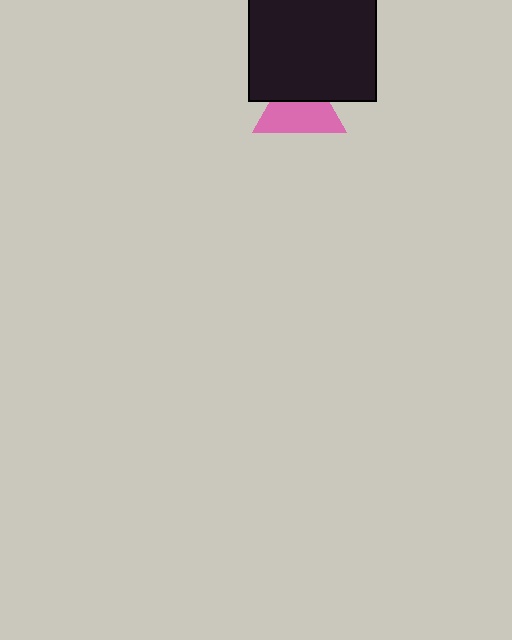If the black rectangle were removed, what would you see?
You would see the complete pink triangle.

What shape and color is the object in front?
The object in front is a black rectangle.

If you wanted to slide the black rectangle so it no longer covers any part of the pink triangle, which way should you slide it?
Slide it up — that is the most direct way to separate the two shapes.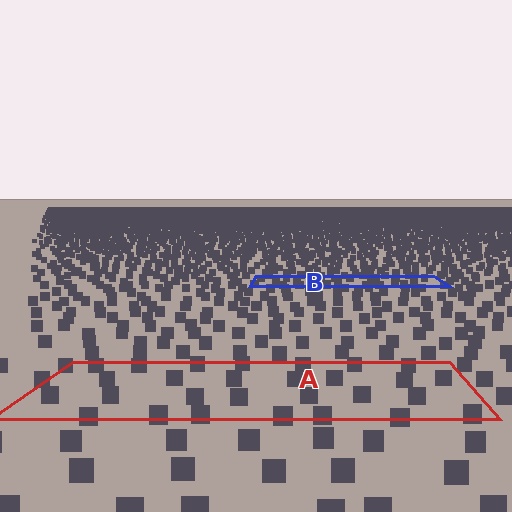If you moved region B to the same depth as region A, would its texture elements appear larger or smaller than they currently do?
They would appear larger. At a closer depth, the same texture elements are projected at a bigger on-screen size.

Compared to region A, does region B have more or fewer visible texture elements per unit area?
Region B has more texture elements per unit area — they are packed more densely because it is farther away.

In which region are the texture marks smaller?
The texture marks are smaller in region B, because it is farther away.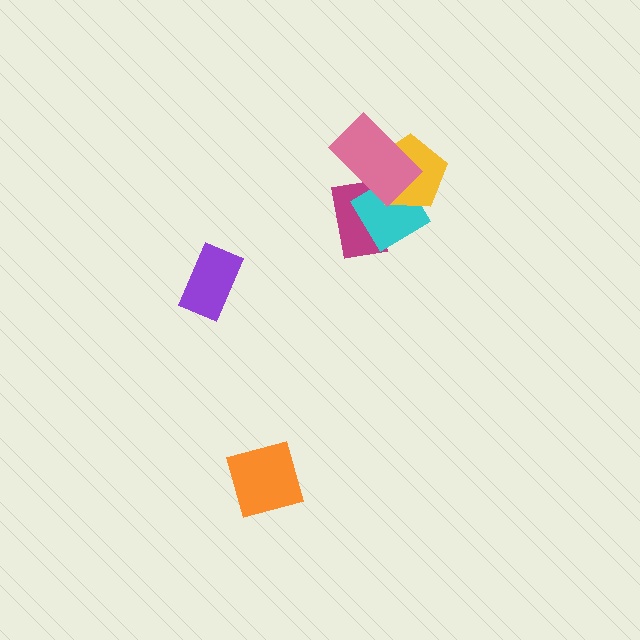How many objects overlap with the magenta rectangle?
3 objects overlap with the magenta rectangle.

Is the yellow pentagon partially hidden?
Yes, it is partially covered by another shape.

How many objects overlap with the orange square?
0 objects overlap with the orange square.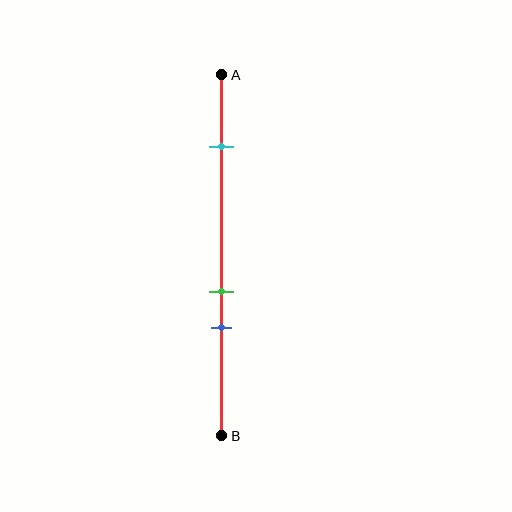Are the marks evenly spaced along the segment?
No, the marks are not evenly spaced.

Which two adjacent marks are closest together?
The green and blue marks are the closest adjacent pair.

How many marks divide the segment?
There are 3 marks dividing the segment.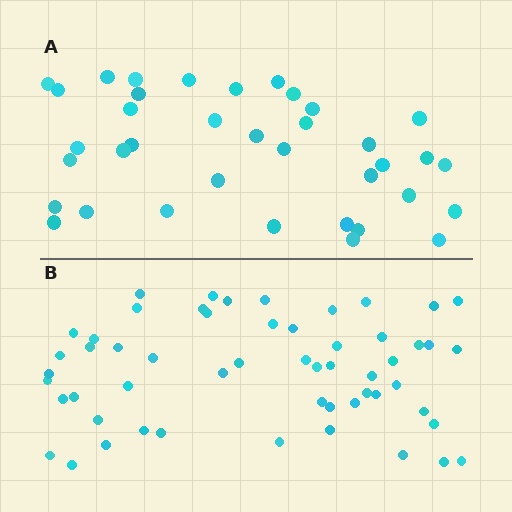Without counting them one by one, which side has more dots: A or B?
Region B (the bottom region) has more dots.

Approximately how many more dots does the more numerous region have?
Region B has approximately 20 more dots than region A.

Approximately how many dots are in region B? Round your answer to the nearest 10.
About 60 dots. (The exact count is 55, which rounds to 60.)